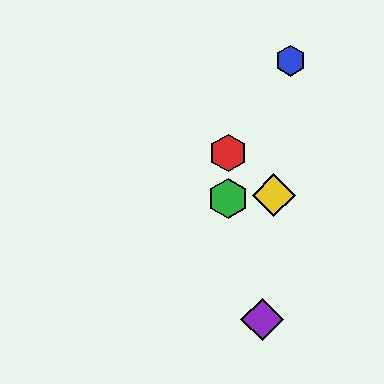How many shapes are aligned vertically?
2 shapes (the red hexagon, the green hexagon) are aligned vertically.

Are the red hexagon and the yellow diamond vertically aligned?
No, the red hexagon is at x≈228 and the yellow diamond is at x≈274.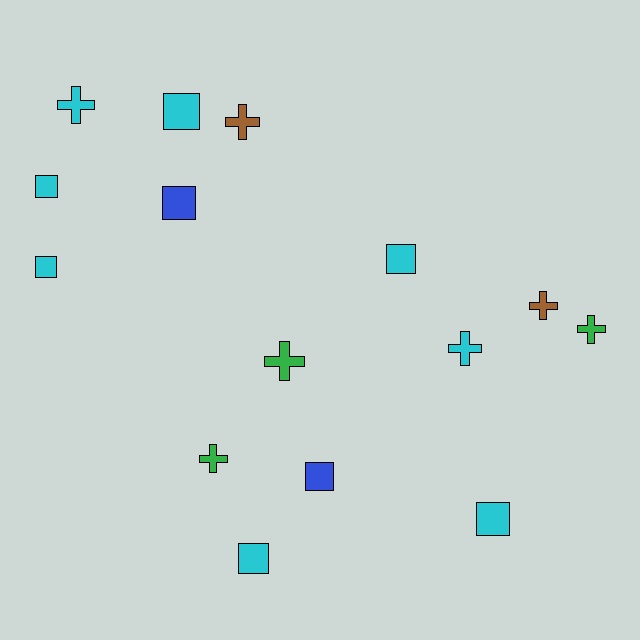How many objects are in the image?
There are 15 objects.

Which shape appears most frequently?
Square, with 8 objects.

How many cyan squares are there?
There are 6 cyan squares.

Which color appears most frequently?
Cyan, with 8 objects.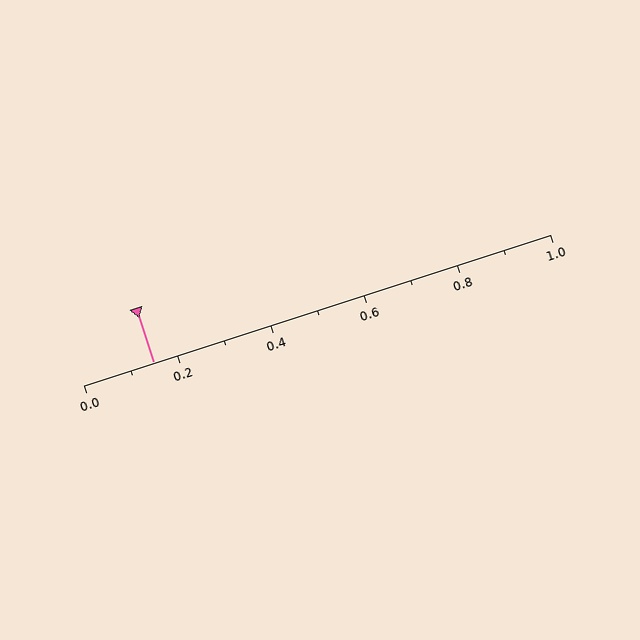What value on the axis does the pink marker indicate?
The marker indicates approximately 0.15.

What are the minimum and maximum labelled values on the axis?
The axis runs from 0.0 to 1.0.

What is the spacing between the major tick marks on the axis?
The major ticks are spaced 0.2 apart.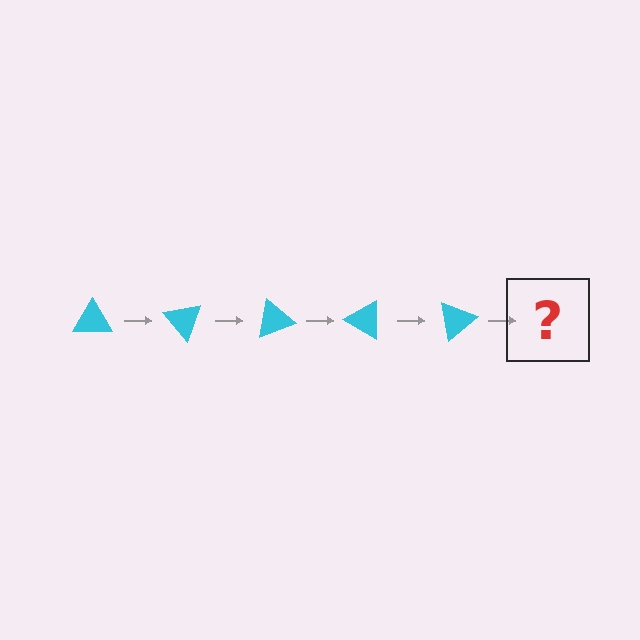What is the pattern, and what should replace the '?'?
The pattern is that the triangle rotates 50 degrees each step. The '?' should be a cyan triangle rotated 250 degrees.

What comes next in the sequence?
The next element should be a cyan triangle rotated 250 degrees.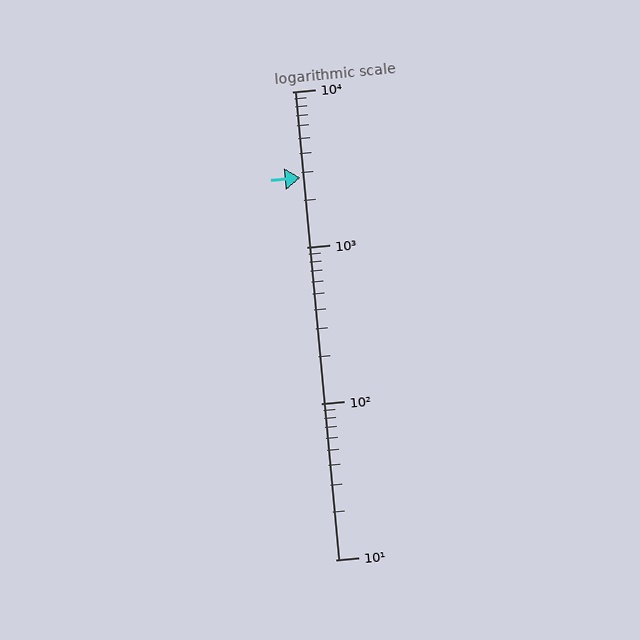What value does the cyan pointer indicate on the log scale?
The pointer indicates approximately 2800.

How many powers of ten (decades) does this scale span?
The scale spans 3 decades, from 10 to 10000.